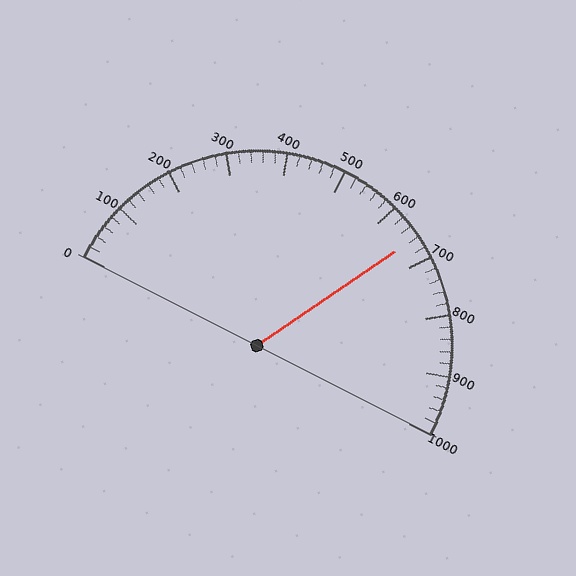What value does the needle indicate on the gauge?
The needle indicates approximately 660.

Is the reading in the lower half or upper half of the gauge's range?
The reading is in the upper half of the range (0 to 1000).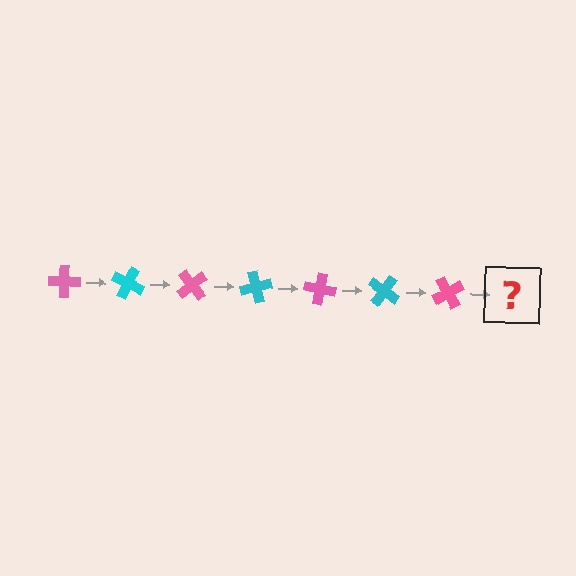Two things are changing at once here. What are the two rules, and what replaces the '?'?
The two rules are that it rotates 25 degrees each step and the color cycles through pink and cyan. The '?' should be a cyan cross, rotated 175 degrees from the start.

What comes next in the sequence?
The next element should be a cyan cross, rotated 175 degrees from the start.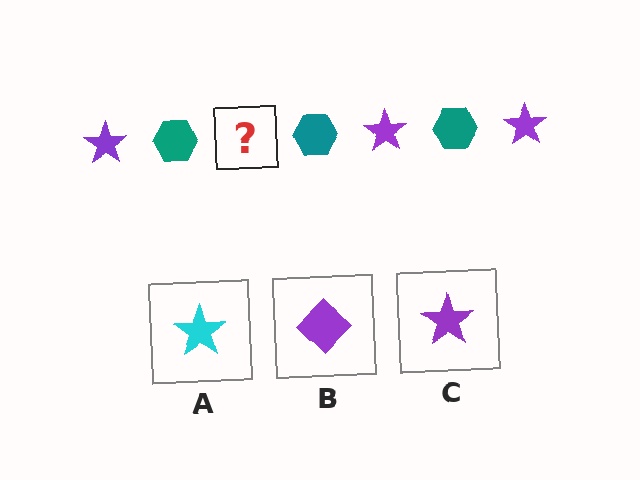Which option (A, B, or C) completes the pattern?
C.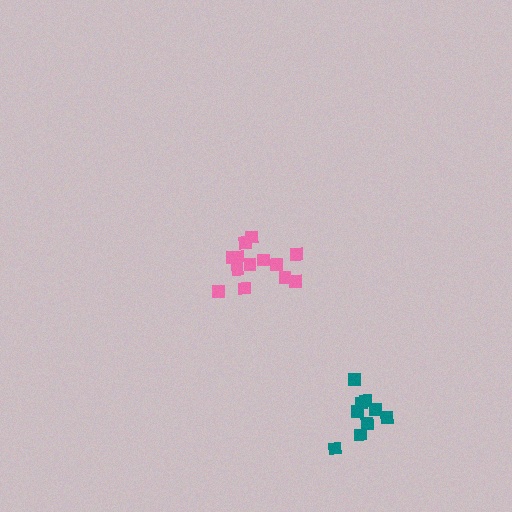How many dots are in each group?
Group 1: 13 dots, Group 2: 9 dots (22 total).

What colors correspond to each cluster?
The clusters are colored: pink, teal.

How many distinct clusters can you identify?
There are 2 distinct clusters.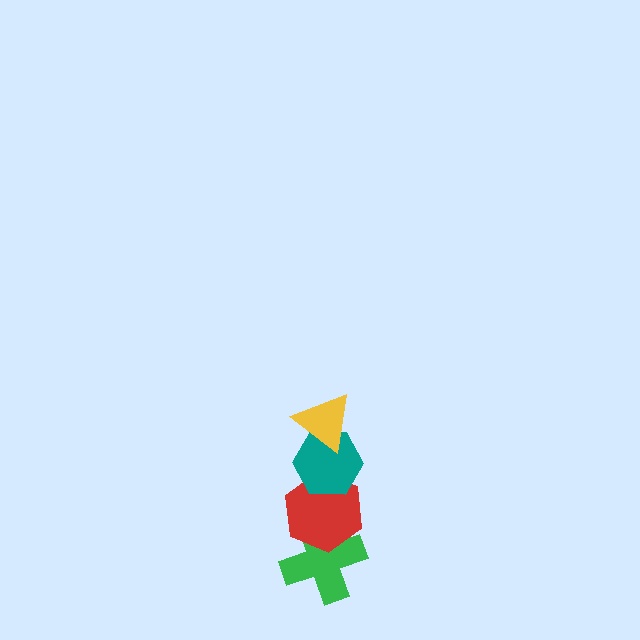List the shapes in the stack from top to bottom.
From top to bottom: the yellow triangle, the teal hexagon, the red hexagon, the green cross.